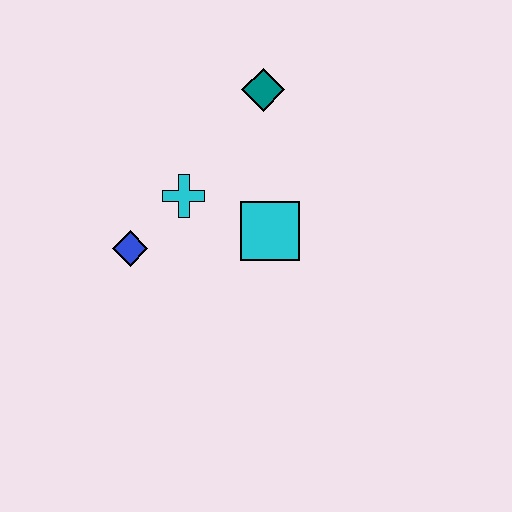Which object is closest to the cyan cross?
The blue diamond is closest to the cyan cross.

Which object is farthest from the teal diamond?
The blue diamond is farthest from the teal diamond.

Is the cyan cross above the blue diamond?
Yes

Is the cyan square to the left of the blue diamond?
No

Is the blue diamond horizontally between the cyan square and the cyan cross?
No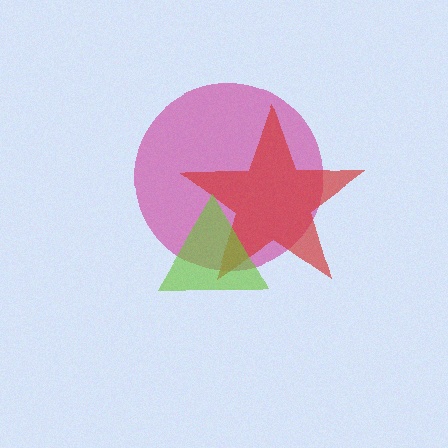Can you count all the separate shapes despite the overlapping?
Yes, there are 3 separate shapes.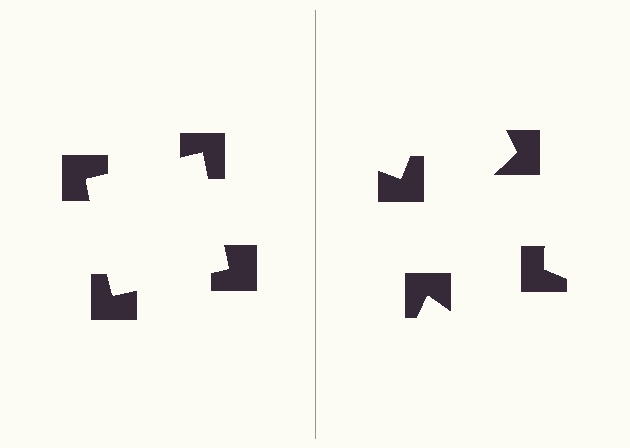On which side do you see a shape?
An illusory square appears on the left side. On the right side the wedge cuts are rotated, so no coherent shape forms.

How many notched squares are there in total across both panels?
8 — 4 on each side.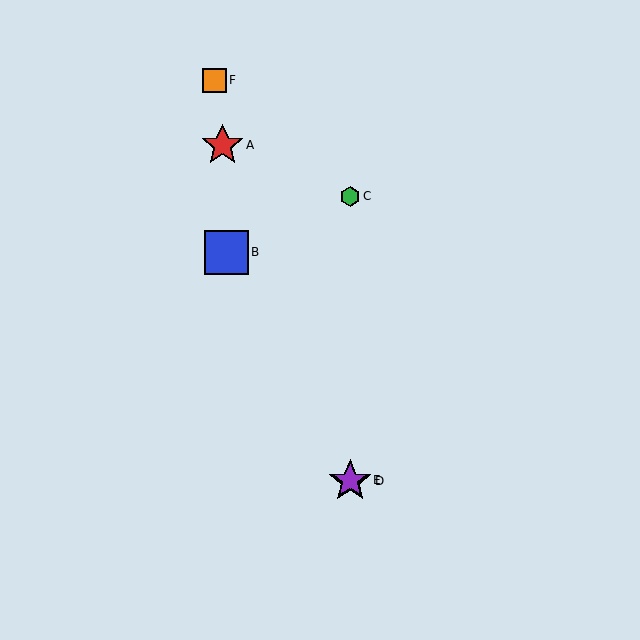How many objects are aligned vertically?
3 objects (C, D, E) are aligned vertically.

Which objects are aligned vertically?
Objects C, D, E are aligned vertically.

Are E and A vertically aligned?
No, E is at x≈350 and A is at x≈223.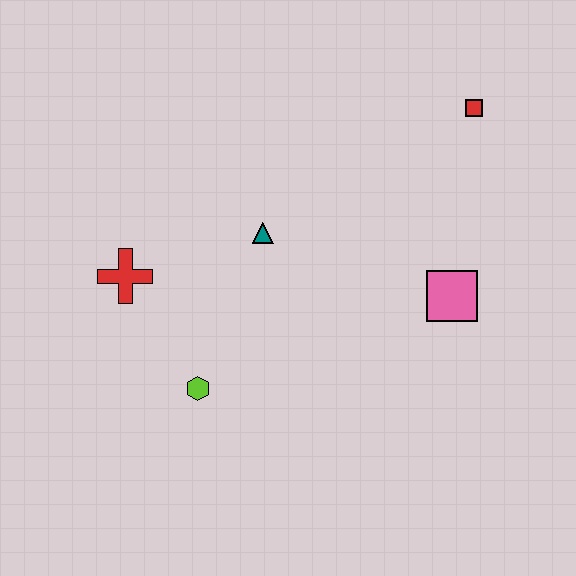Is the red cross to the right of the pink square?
No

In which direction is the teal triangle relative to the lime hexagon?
The teal triangle is above the lime hexagon.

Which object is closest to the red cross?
The lime hexagon is closest to the red cross.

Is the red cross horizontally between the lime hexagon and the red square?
No